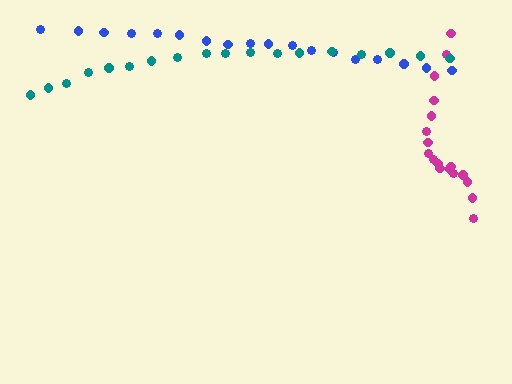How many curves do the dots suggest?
There are 3 distinct paths.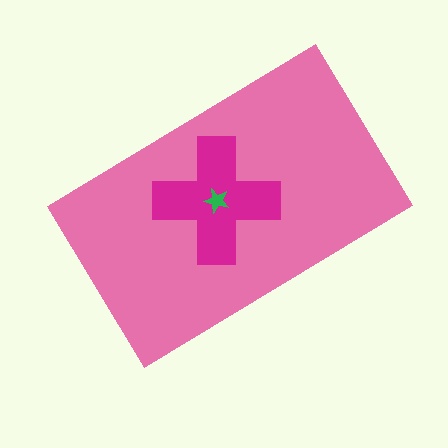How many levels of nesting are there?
3.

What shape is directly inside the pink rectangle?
The magenta cross.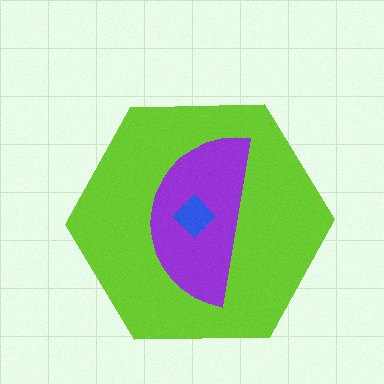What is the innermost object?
The blue diamond.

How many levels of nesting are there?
3.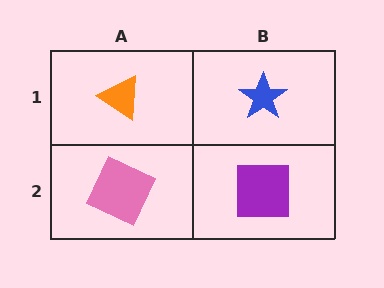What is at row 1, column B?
A blue star.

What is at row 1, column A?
An orange triangle.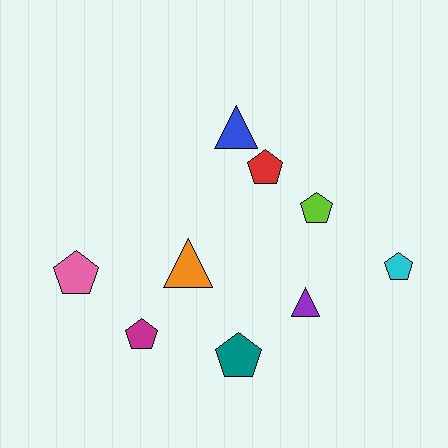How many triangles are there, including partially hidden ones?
There are 3 triangles.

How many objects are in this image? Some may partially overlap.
There are 9 objects.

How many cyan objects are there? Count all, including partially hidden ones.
There is 1 cyan object.